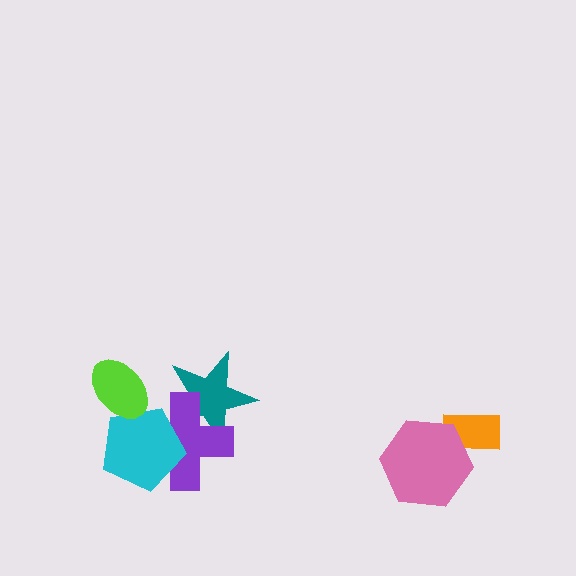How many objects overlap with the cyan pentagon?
2 objects overlap with the cyan pentagon.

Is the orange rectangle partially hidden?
Yes, it is partially covered by another shape.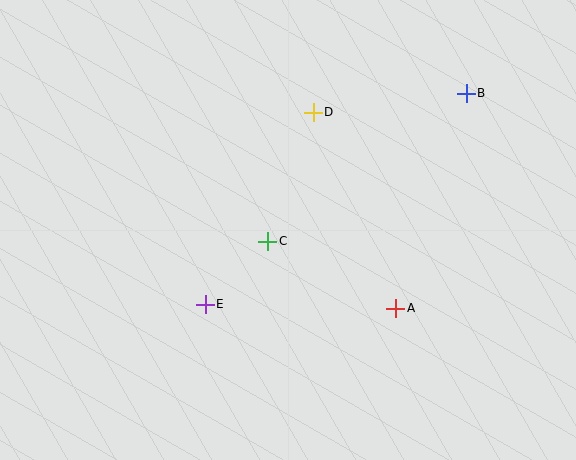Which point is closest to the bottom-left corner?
Point E is closest to the bottom-left corner.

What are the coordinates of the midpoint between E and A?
The midpoint between E and A is at (300, 306).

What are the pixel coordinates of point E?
Point E is at (205, 304).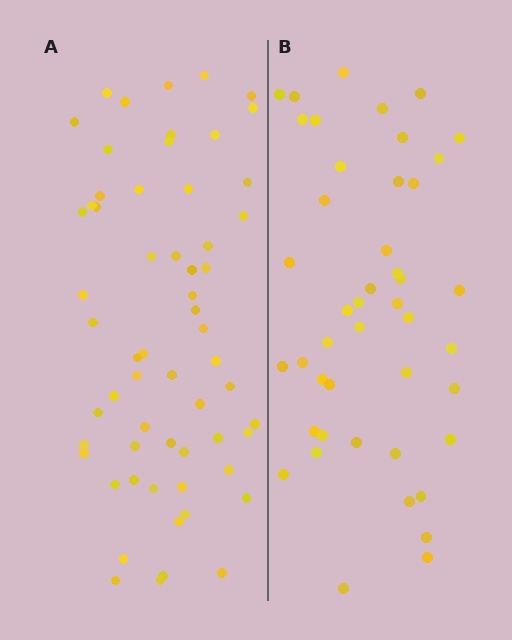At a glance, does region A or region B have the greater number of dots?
Region A (the left region) has more dots.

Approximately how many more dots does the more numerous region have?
Region A has approximately 15 more dots than region B.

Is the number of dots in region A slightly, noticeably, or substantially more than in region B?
Region A has noticeably more, but not dramatically so. The ratio is roughly 1.3 to 1.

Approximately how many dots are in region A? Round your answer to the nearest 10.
About 60 dots.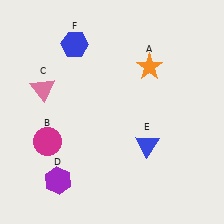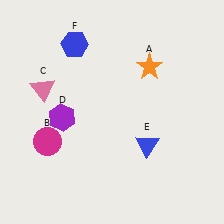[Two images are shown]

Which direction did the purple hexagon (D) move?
The purple hexagon (D) moved up.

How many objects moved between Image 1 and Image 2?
1 object moved between the two images.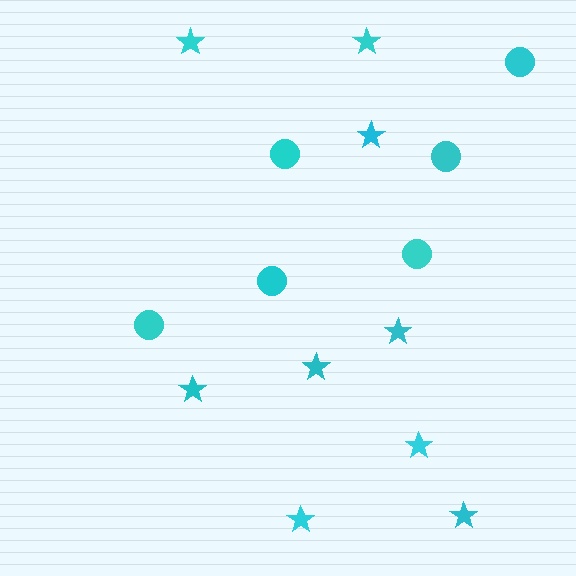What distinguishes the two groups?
There are 2 groups: one group of circles (6) and one group of stars (9).